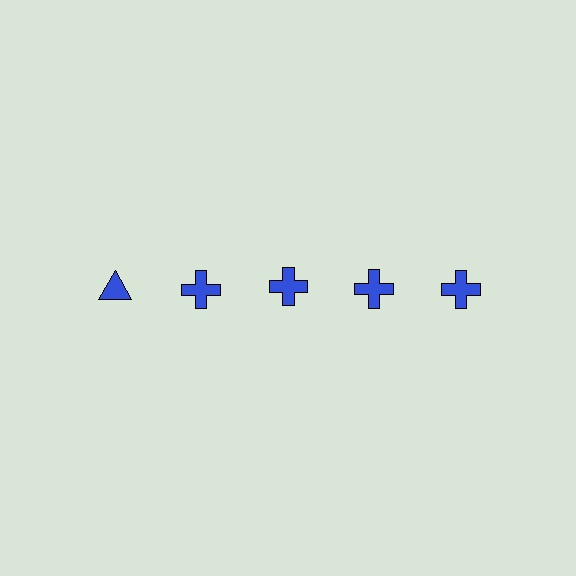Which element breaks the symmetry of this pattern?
The blue triangle in the top row, leftmost column breaks the symmetry. All other shapes are blue crosses.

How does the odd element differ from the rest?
It has a different shape: triangle instead of cross.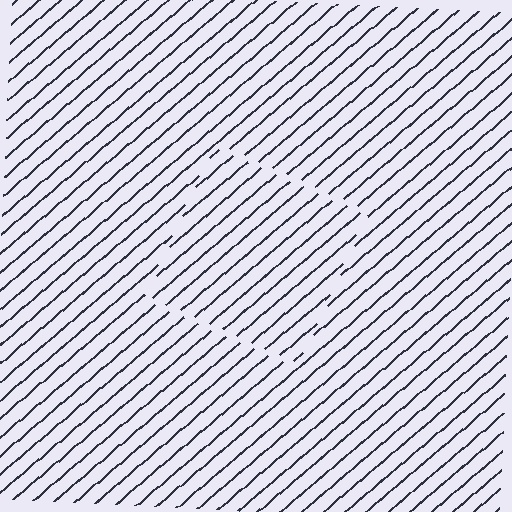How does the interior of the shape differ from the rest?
The interior of the shape contains the same grating, shifted by half a period — the contour is defined by the phase discontinuity where line-ends from the inner and outer gratings abut.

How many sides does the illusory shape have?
4 sides — the line-ends trace a square.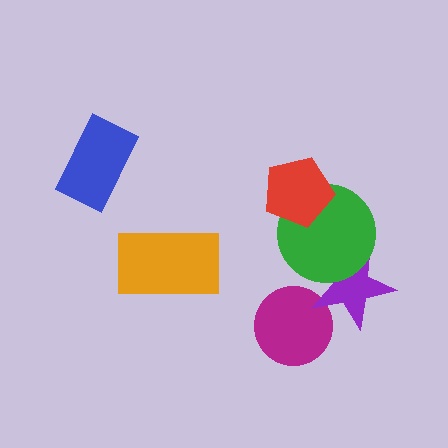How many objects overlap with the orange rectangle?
0 objects overlap with the orange rectangle.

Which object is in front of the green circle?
The red pentagon is in front of the green circle.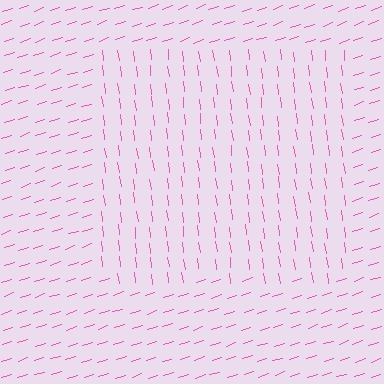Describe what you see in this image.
The image is filled with small pink line segments. A rectangle region in the image has lines oriented differently from the surrounding lines, creating a visible texture boundary.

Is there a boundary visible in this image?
Yes, there is a texture boundary formed by a change in line orientation.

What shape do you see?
I see a rectangle.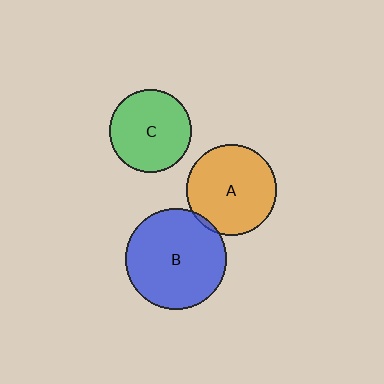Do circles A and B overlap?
Yes.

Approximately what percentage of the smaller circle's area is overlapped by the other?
Approximately 5%.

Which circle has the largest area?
Circle B (blue).